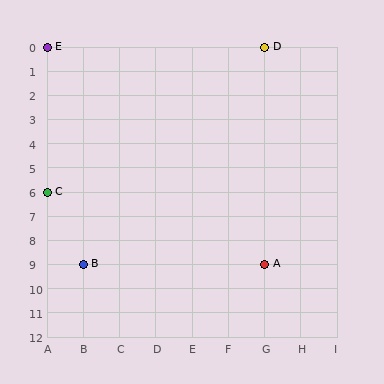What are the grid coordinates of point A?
Point A is at grid coordinates (G, 9).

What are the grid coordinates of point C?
Point C is at grid coordinates (A, 6).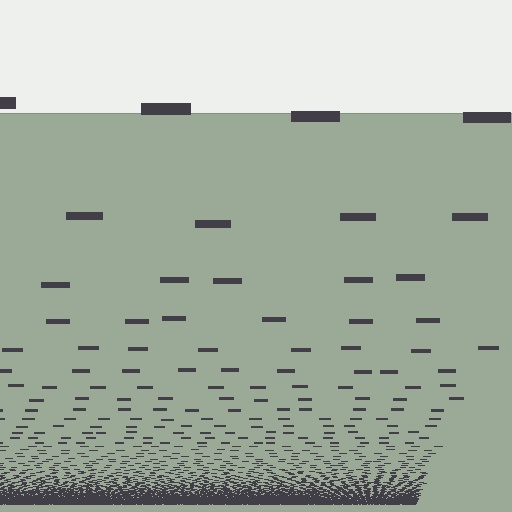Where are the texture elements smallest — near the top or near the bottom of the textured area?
Near the bottom.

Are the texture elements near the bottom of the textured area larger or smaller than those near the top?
Smaller. The gradient is inverted — elements near the bottom are smaller and denser.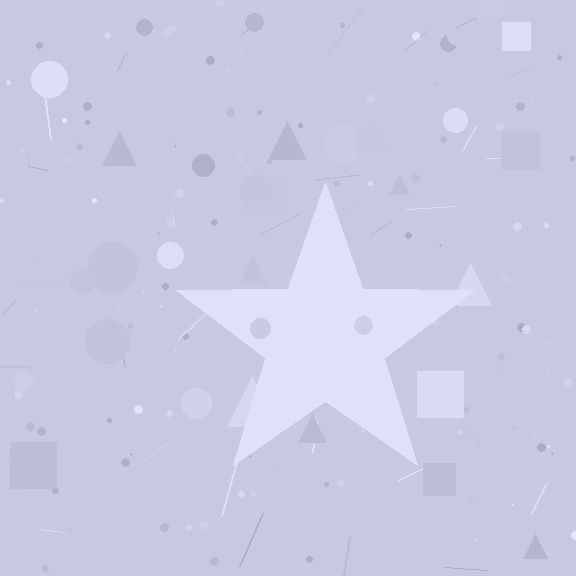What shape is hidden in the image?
A star is hidden in the image.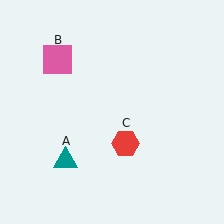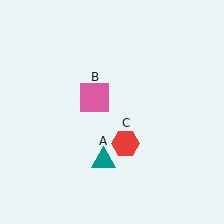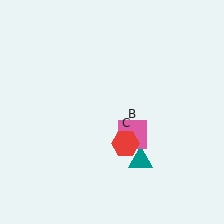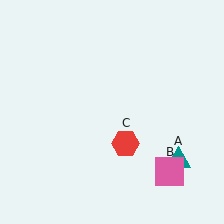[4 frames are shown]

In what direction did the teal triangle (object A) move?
The teal triangle (object A) moved right.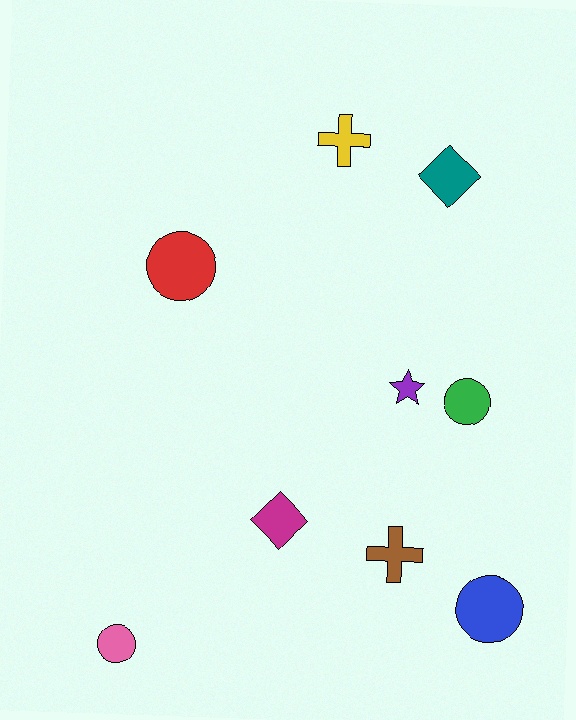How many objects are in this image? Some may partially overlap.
There are 9 objects.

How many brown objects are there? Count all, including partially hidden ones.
There is 1 brown object.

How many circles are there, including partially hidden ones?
There are 4 circles.